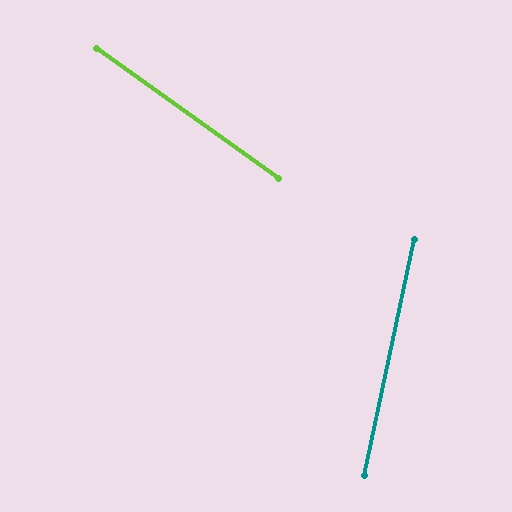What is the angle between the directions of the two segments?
Approximately 66 degrees.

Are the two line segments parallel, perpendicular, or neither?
Neither parallel nor perpendicular — they differ by about 66°.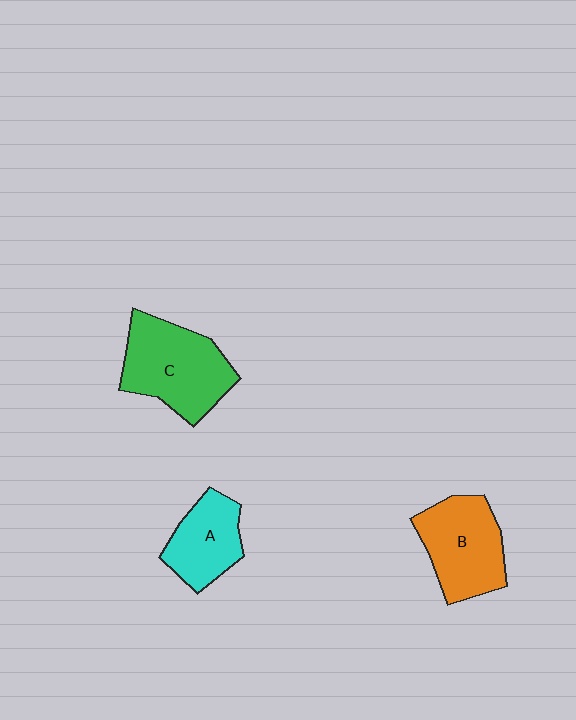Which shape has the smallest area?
Shape A (cyan).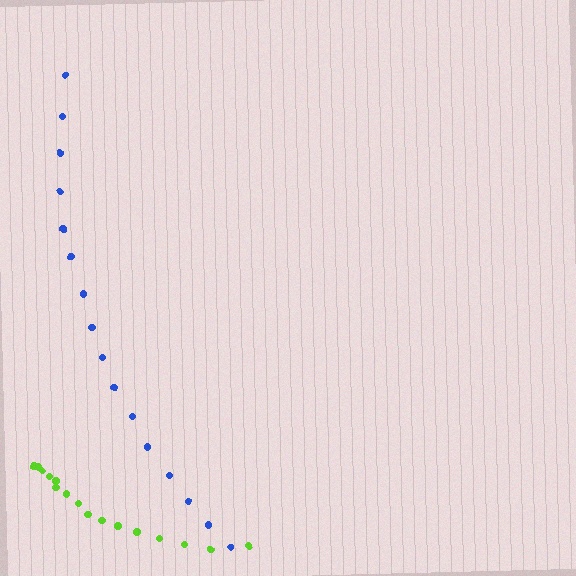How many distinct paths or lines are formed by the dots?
There are 2 distinct paths.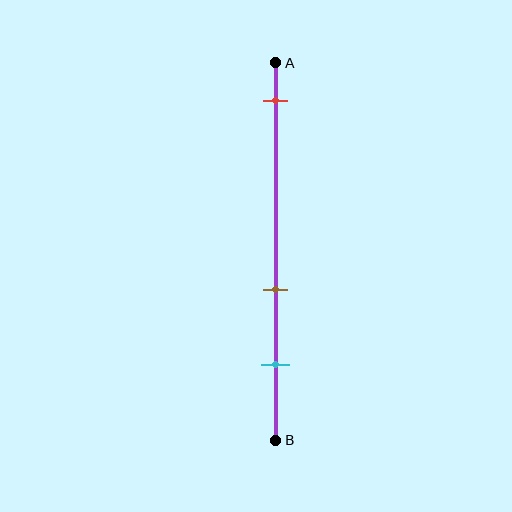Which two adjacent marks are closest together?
The brown and cyan marks are the closest adjacent pair.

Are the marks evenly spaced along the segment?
No, the marks are not evenly spaced.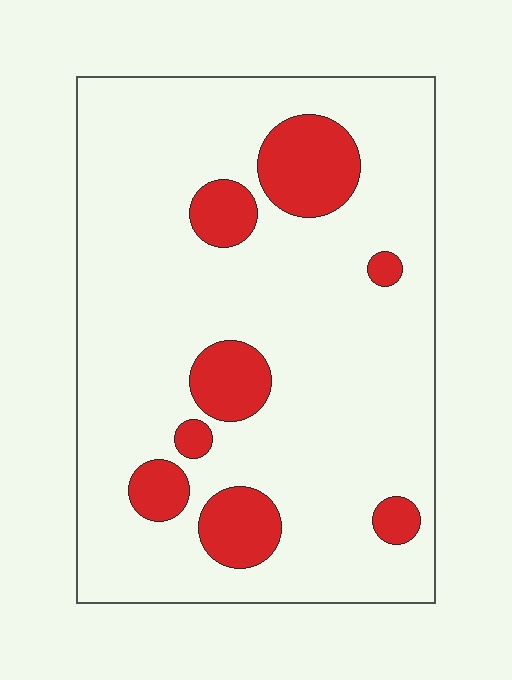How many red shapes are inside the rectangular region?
8.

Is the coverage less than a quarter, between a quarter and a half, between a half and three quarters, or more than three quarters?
Less than a quarter.